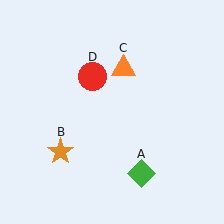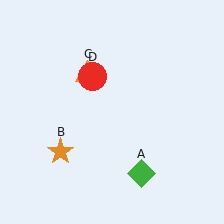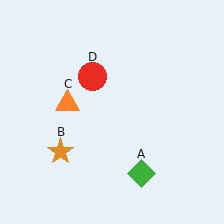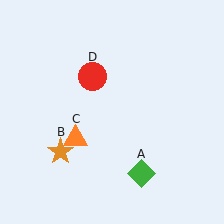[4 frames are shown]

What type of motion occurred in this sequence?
The orange triangle (object C) rotated counterclockwise around the center of the scene.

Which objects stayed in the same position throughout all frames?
Green diamond (object A) and orange star (object B) and red circle (object D) remained stationary.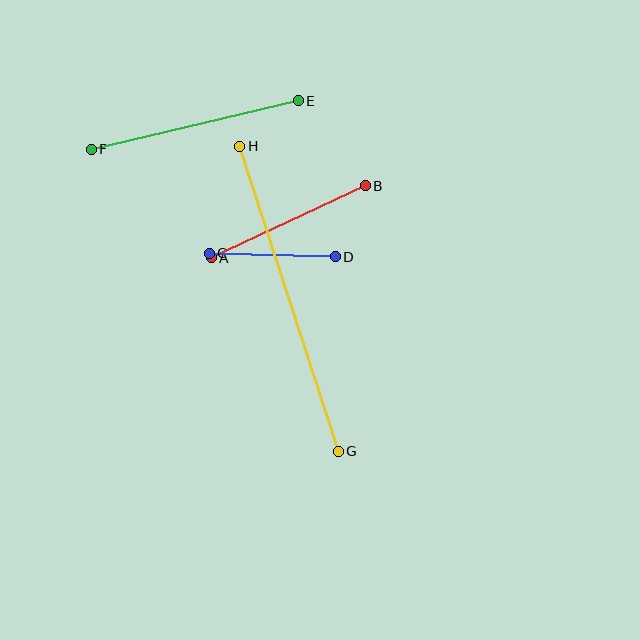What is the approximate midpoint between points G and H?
The midpoint is at approximately (289, 299) pixels.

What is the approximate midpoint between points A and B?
The midpoint is at approximately (288, 222) pixels.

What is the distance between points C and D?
The distance is approximately 126 pixels.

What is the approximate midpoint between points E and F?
The midpoint is at approximately (195, 125) pixels.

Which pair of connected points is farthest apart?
Points G and H are farthest apart.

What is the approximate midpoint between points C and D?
The midpoint is at approximately (272, 255) pixels.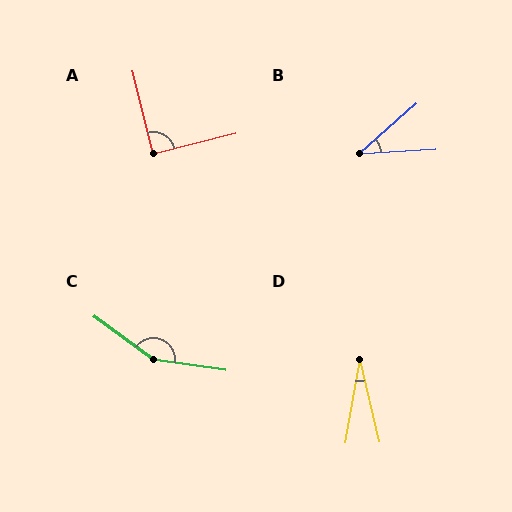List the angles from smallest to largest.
D (23°), B (38°), A (90°), C (152°).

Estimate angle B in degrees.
Approximately 38 degrees.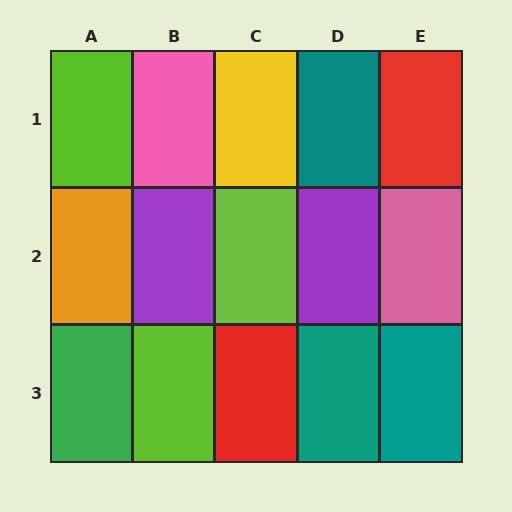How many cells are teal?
3 cells are teal.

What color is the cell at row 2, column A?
Orange.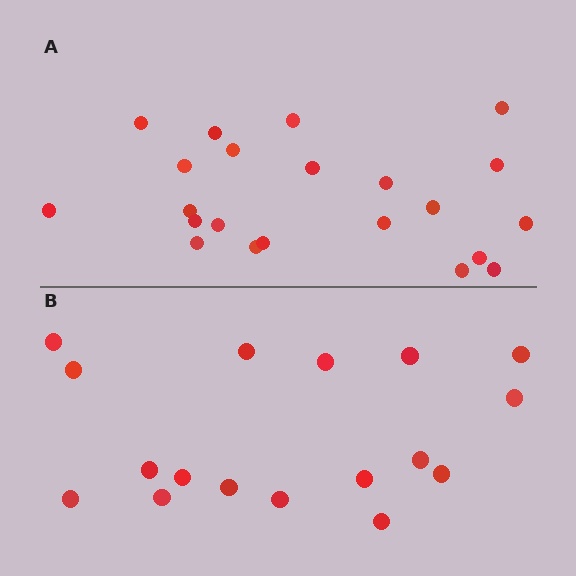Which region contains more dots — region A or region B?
Region A (the top region) has more dots.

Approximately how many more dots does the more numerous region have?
Region A has about 5 more dots than region B.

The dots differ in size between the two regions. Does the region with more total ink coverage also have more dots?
No. Region B has more total ink coverage because its dots are larger, but region A actually contains more individual dots. Total area can be misleading — the number of items is what matters here.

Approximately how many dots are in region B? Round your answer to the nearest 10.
About 20 dots. (The exact count is 17, which rounds to 20.)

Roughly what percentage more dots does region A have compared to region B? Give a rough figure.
About 30% more.